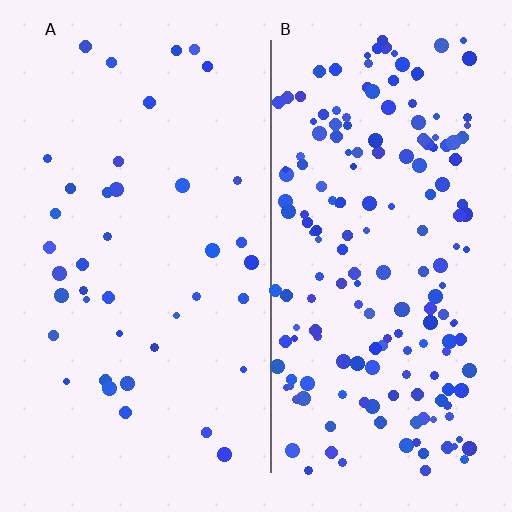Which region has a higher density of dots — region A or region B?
B (the right).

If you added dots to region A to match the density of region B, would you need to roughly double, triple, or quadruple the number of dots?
Approximately quadruple.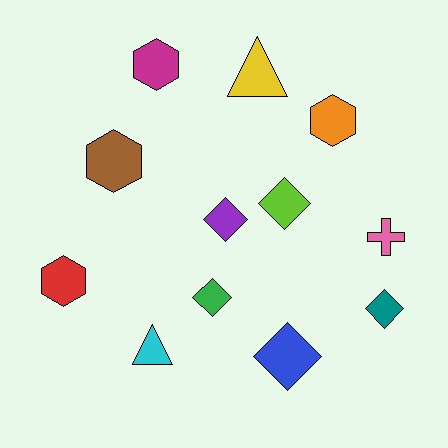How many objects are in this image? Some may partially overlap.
There are 12 objects.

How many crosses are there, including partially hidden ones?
There is 1 cross.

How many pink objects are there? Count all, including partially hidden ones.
There is 1 pink object.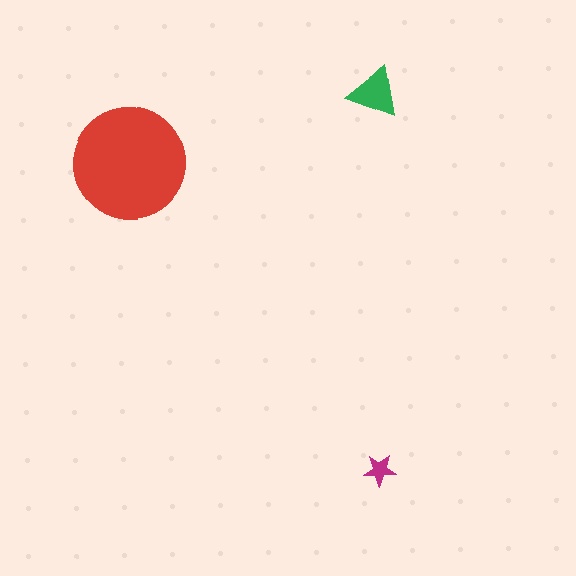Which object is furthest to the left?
The red circle is leftmost.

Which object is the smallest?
The magenta star.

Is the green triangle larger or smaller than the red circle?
Smaller.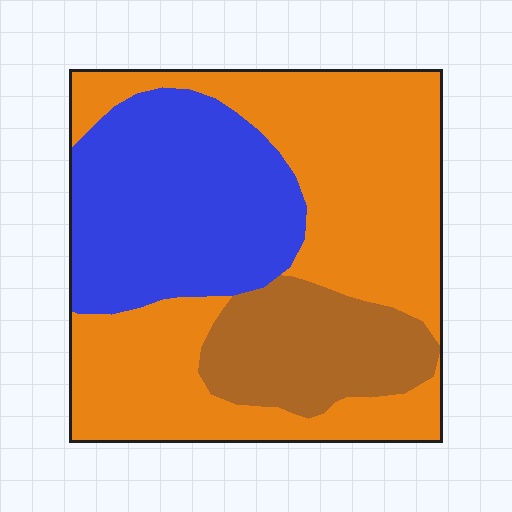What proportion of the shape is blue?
Blue takes up between a quarter and a half of the shape.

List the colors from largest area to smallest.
From largest to smallest: orange, blue, brown.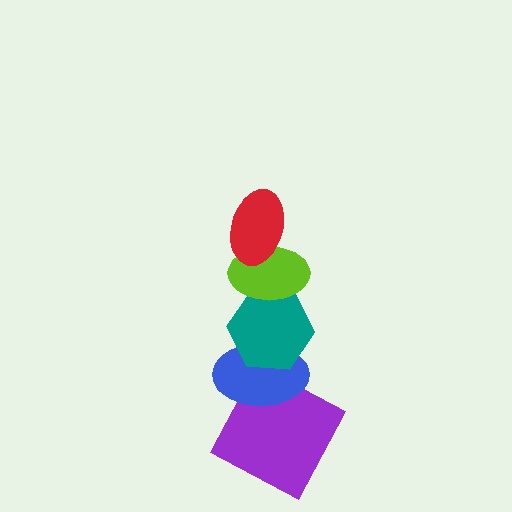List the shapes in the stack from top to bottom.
From top to bottom: the red ellipse, the lime ellipse, the teal hexagon, the blue ellipse, the purple square.